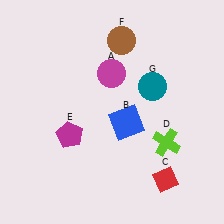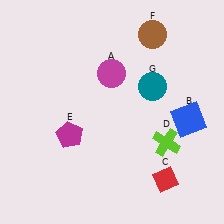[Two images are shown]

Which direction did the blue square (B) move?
The blue square (B) moved right.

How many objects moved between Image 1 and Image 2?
2 objects moved between the two images.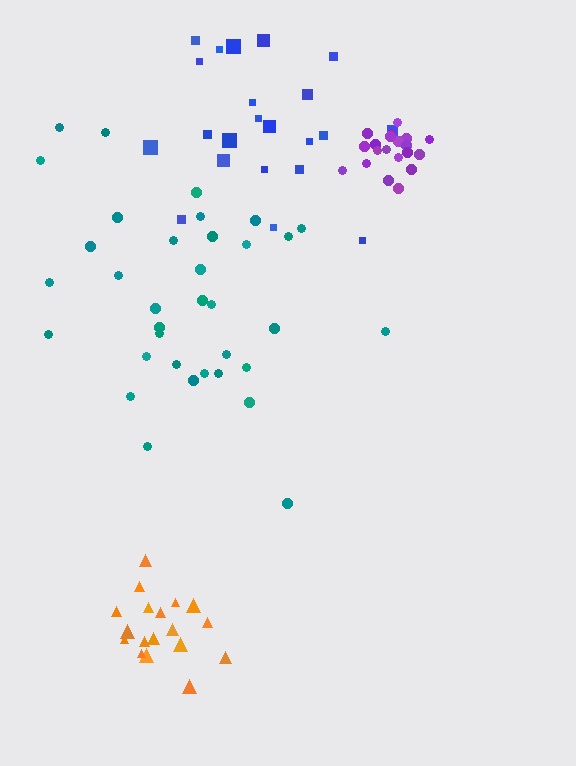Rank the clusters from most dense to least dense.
purple, orange, blue, teal.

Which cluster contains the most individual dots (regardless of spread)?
Teal (35).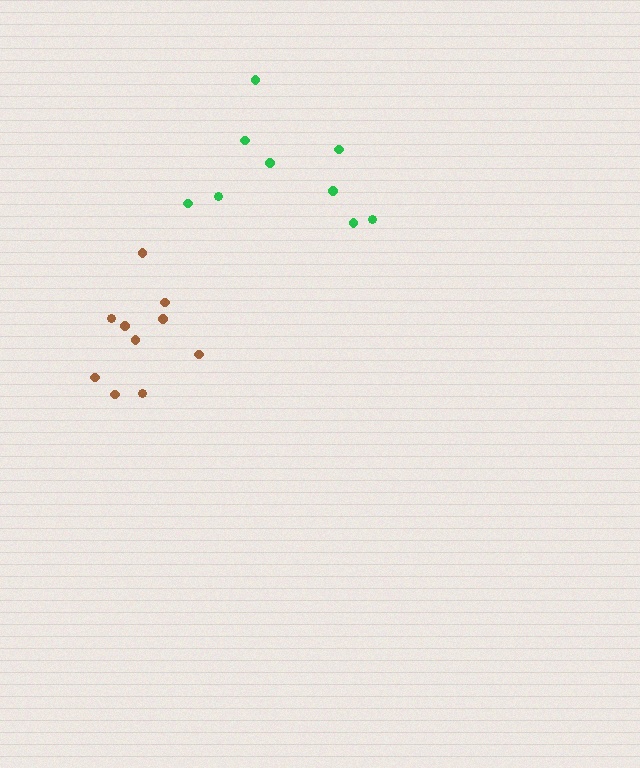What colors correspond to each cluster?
The clusters are colored: green, brown.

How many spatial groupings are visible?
There are 2 spatial groupings.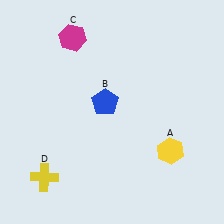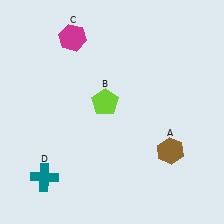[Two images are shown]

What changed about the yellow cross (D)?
In Image 1, D is yellow. In Image 2, it changed to teal.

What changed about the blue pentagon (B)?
In Image 1, B is blue. In Image 2, it changed to lime.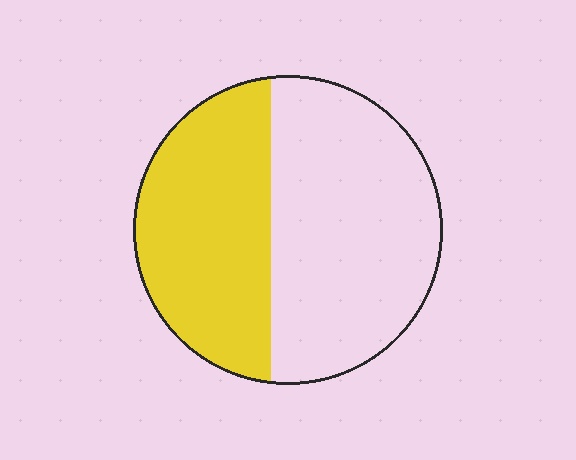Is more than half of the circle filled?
No.